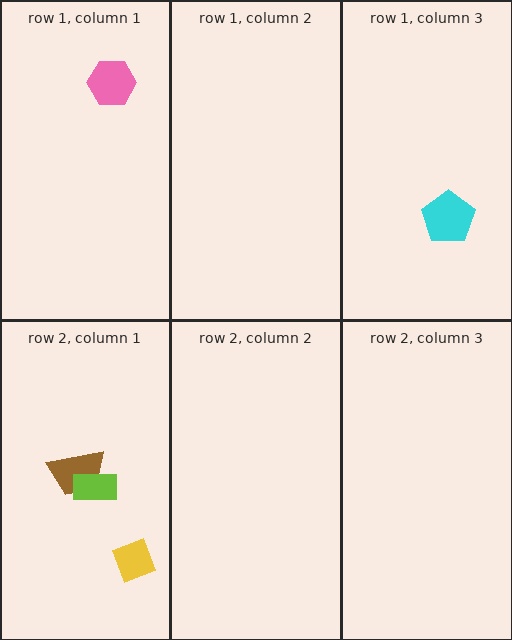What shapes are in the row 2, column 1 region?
The brown trapezoid, the yellow diamond, the lime rectangle.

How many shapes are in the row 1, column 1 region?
1.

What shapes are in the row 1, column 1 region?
The pink hexagon.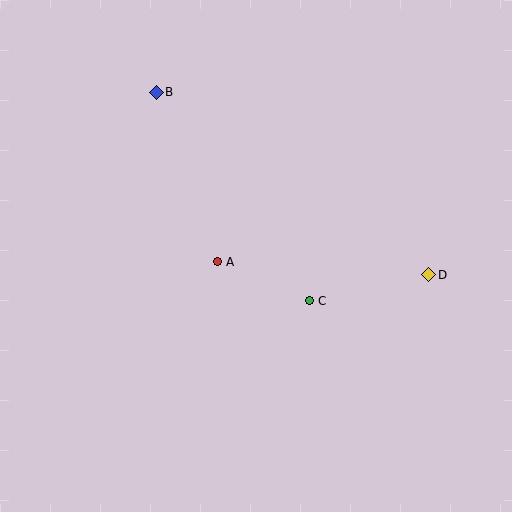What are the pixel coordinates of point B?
Point B is at (156, 92).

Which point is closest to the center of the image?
Point A at (217, 262) is closest to the center.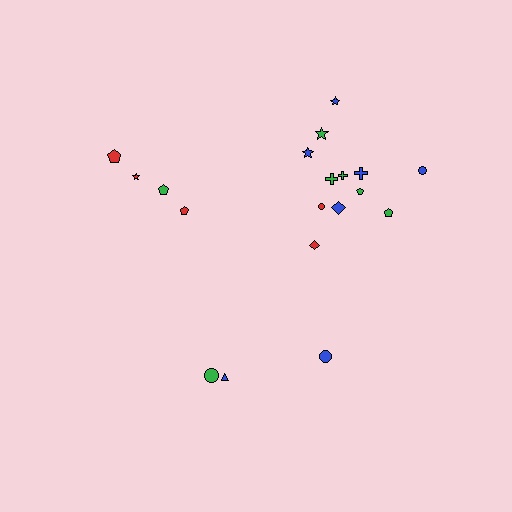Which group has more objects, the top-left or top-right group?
The top-right group.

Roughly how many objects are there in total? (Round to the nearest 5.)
Roughly 20 objects in total.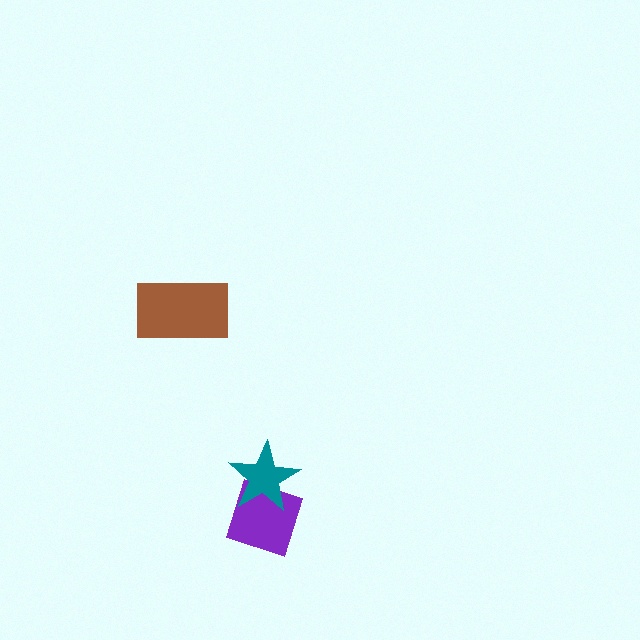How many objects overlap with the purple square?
1 object overlaps with the purple square.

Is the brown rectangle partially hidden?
No, no other shape covers it.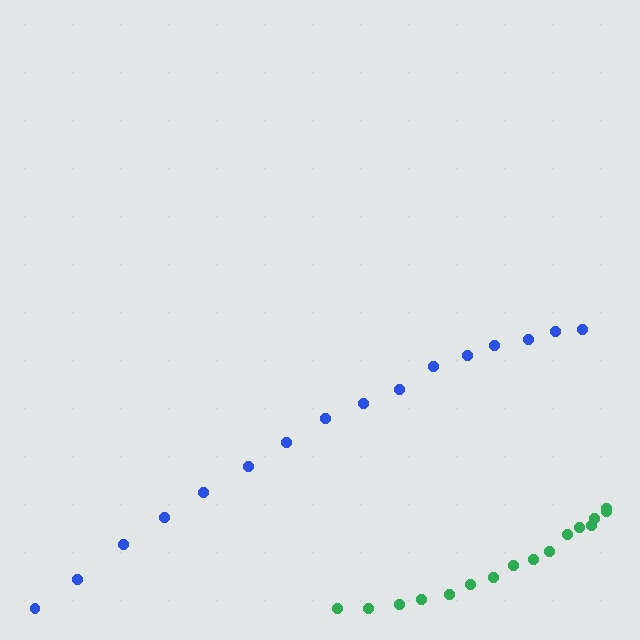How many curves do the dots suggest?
There are 2 distinct paths.